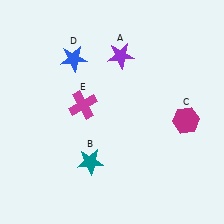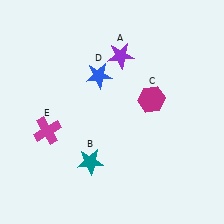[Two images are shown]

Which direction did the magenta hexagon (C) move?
The magenta hexagon (C) moved left.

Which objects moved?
The objects that moved are: the magenta hexagon (C), the blue star (D), the magenta cross (E).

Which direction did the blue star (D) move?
The blue star (D) moved right.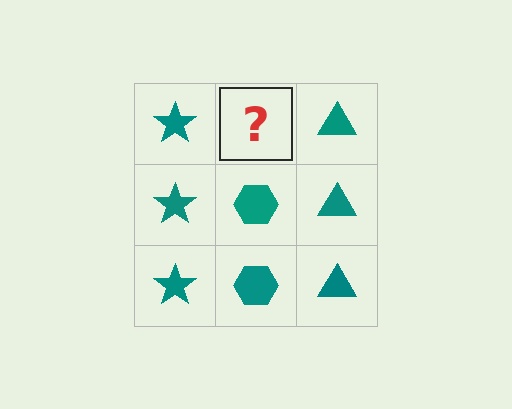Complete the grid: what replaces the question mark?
The question mark should be replaced with a teal hexagon.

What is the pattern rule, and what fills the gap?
The rule is that each column has a consistent shape. The gap should be filled with a teal hexagon.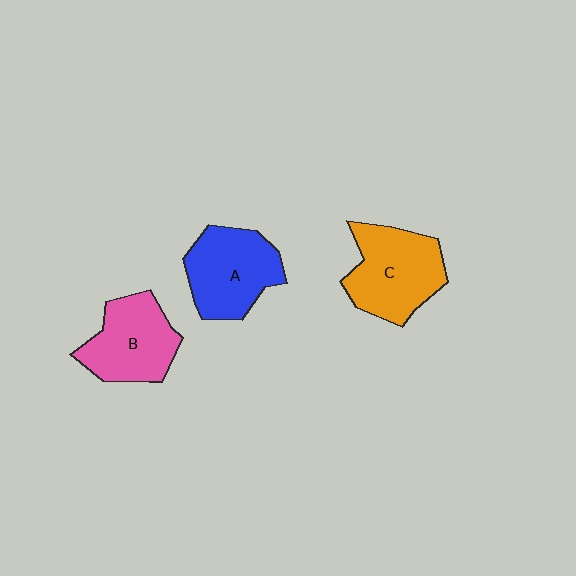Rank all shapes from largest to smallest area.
From largest to smallest: C (orange), A (blue), B (pink).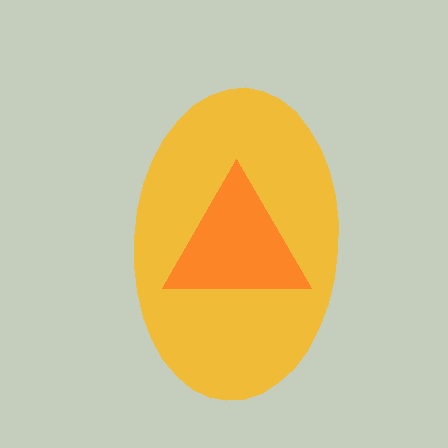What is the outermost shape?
The yellow ellipse.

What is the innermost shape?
The orange triangle.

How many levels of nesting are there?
2.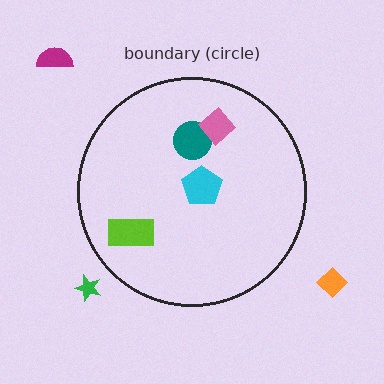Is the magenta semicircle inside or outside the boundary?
Outside.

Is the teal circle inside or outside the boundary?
Inside.